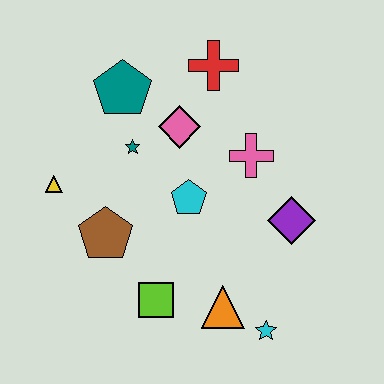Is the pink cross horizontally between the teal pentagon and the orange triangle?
No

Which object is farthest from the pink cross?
The yellow triangle is farthest from the pink cross.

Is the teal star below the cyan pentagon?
No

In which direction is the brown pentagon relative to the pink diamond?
The brown pentagon is below the pink diamond.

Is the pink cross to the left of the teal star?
No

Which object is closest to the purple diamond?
The pink cross is closest to the purple diamond.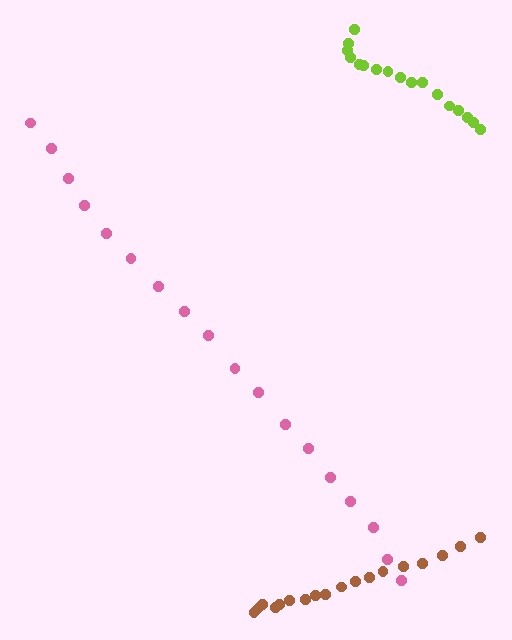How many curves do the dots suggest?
There are 3 distinct paths.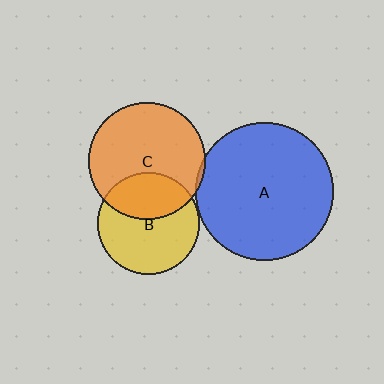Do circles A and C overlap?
Yes.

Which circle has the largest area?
Circle A (blue).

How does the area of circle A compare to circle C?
Approximately 1.4 times.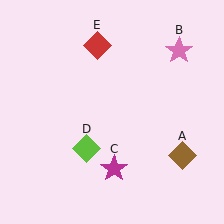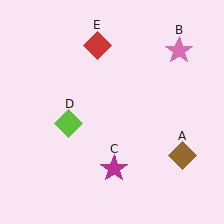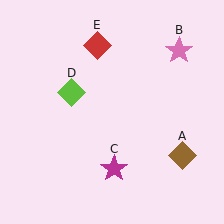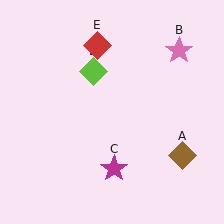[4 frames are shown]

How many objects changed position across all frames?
1 object changed position: lime diamond (object D).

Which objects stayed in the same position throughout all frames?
Brown diamond (object A) and pink star (object B) and magenta star (object C) and red diamond (object E) remained stationary.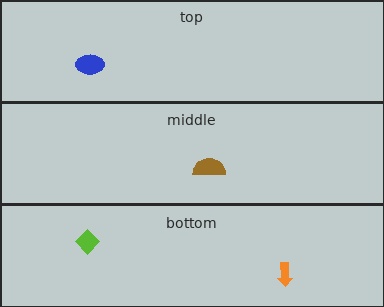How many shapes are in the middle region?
1.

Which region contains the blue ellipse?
The top region.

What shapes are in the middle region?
The brown semicircle.